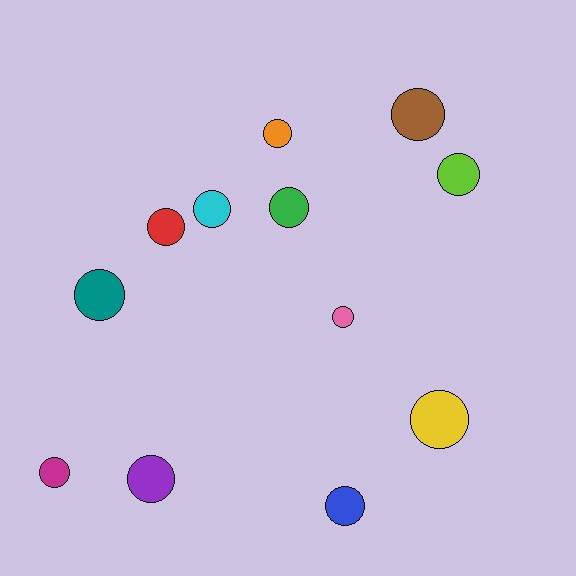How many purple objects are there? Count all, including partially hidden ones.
There is 1 purple object.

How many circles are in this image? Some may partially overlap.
There are 12 circles.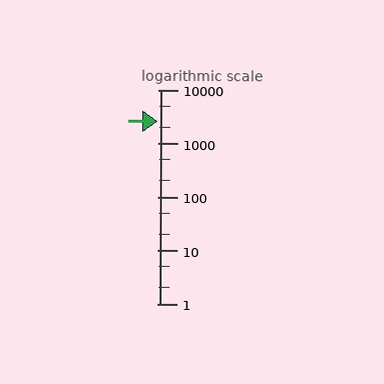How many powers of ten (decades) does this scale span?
The scale spans 4 decades, from 1 to 10000.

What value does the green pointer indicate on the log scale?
The pointer indicates approximately 2600.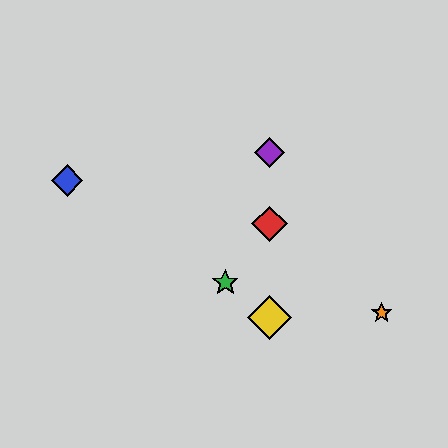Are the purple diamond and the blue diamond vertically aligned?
No, the purple diamond is at x≈269 and the blue diamond is at x≈67.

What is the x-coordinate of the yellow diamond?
The yellow diamond is at x≈269.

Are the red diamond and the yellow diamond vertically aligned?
Yes, both are at x≈269.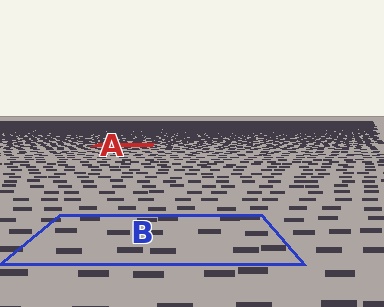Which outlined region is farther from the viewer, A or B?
Region A is farther from the viewer — the texture elements inside it appear smaller and more densely packed.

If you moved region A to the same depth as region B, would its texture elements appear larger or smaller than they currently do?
They would appear larger. At a closer depth, the same texture elements are projected at a bigger on-screen size.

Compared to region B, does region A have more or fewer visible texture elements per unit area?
Region A has more texture elements per unit area — they are packed more densely because it is farther away.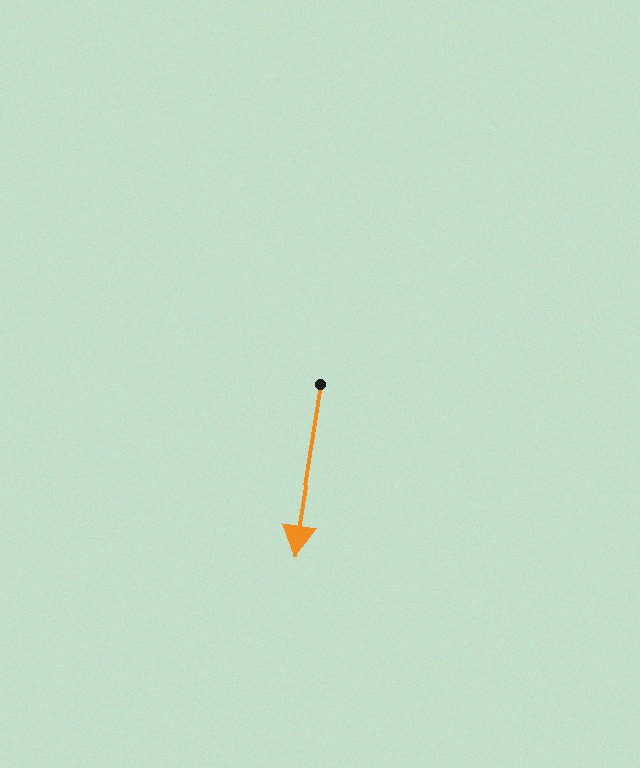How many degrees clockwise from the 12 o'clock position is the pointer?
Approximately 189 degrees.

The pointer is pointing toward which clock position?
Roughly 6 o'clock.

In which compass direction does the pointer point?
South.